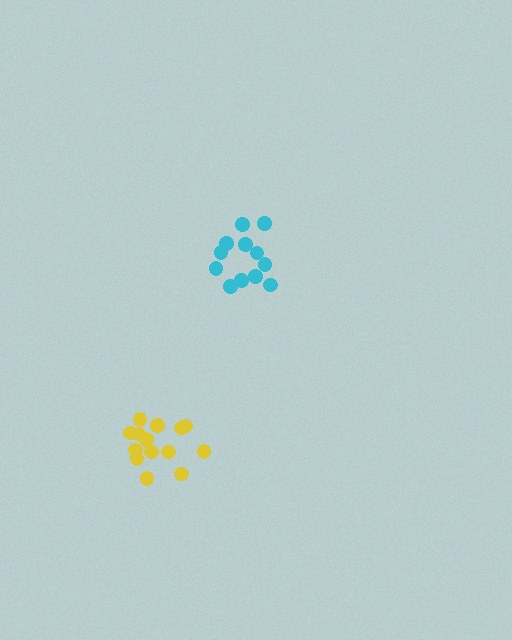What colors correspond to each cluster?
The clusters are colored: cyan, yellow.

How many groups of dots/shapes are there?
There are 2 groups.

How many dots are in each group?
Group 1: 13 dots, Group 2: 14 dots (27 total).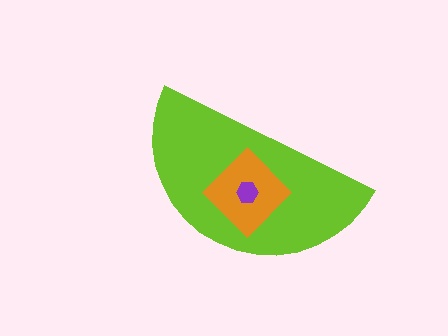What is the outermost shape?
The lime semicircle.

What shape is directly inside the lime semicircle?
The orange diamond.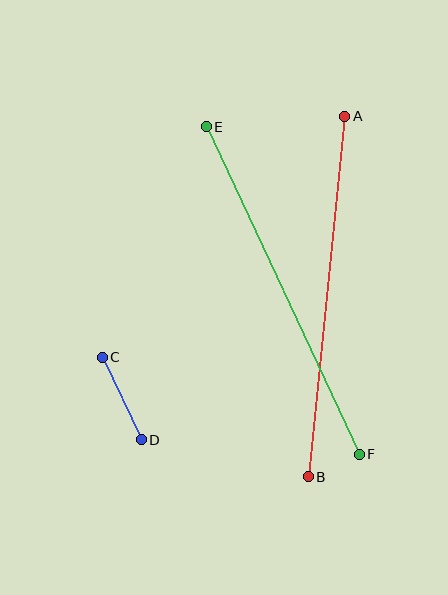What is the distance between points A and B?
The distance is approximately 362 pixels.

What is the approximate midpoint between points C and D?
The midpoint is at approximately (122, 399) pixels.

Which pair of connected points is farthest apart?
Points A and B are farthest apart.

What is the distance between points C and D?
The distance is approximately 91 pixels.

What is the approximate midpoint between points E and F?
The midpoint is at approximately (283, 290) pixels.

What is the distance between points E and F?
The distance is approximately 361 pixels.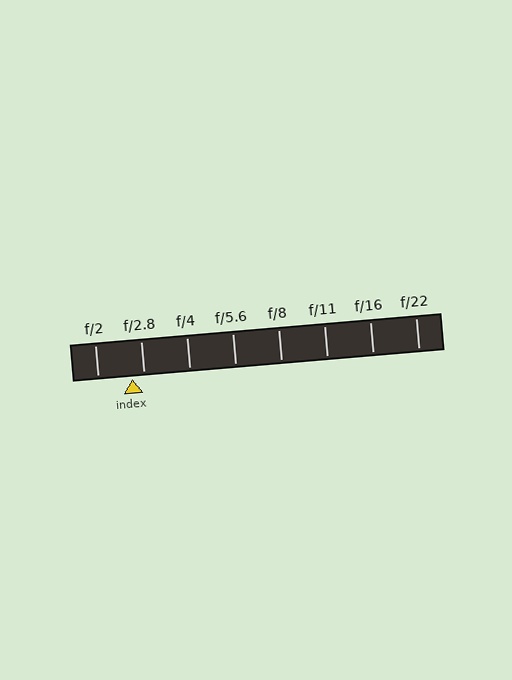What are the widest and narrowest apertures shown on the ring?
The widest aperture shown is f/2 and the narrowest is f/22.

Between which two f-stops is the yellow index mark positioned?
The index mark is between f/2 and f/2.8.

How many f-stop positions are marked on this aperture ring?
There are 8 f-stop positions marked.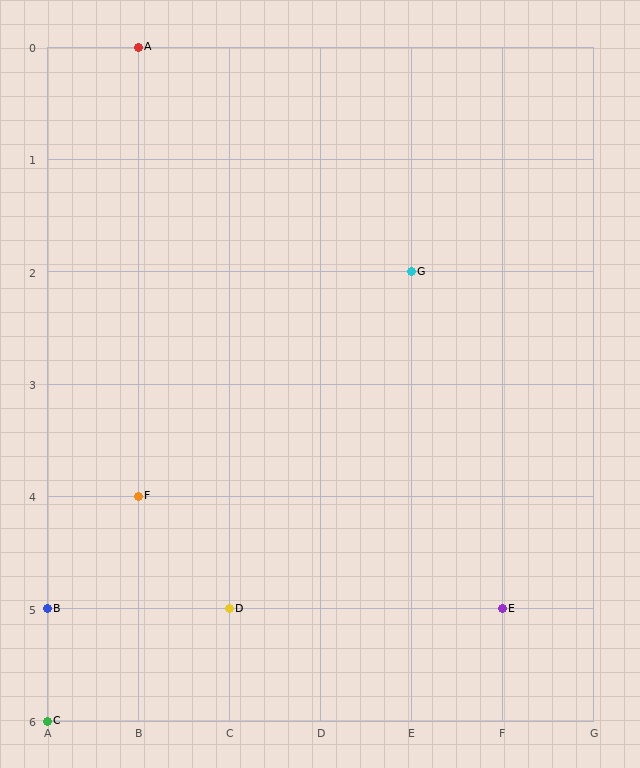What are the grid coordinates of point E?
Point E is at grid coordinates (F, 5).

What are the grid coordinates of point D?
Point D is at grid coordinates (C, 5).